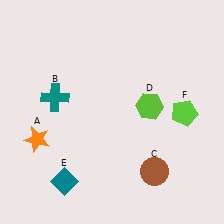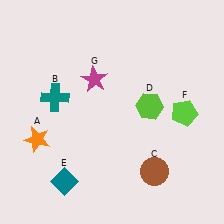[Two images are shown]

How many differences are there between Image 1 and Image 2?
There is 1 difference between the two images.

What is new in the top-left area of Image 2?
A magenta star (G) was added in the top-left area of Image 2.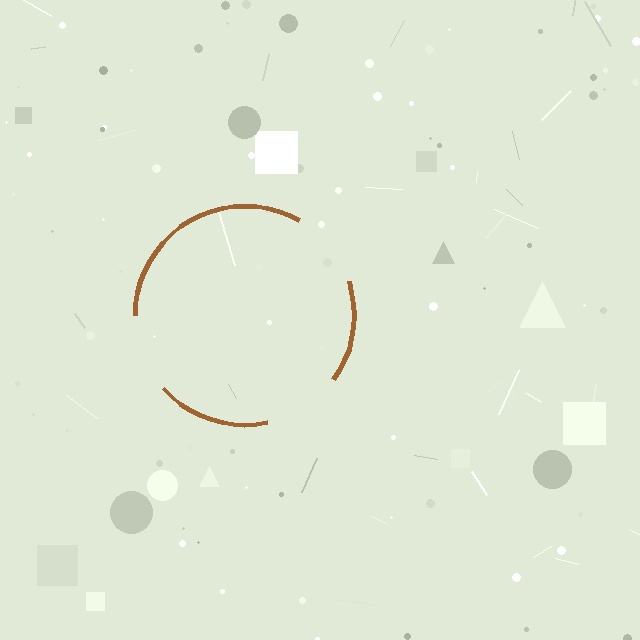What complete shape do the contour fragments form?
The contour fragments form a circle.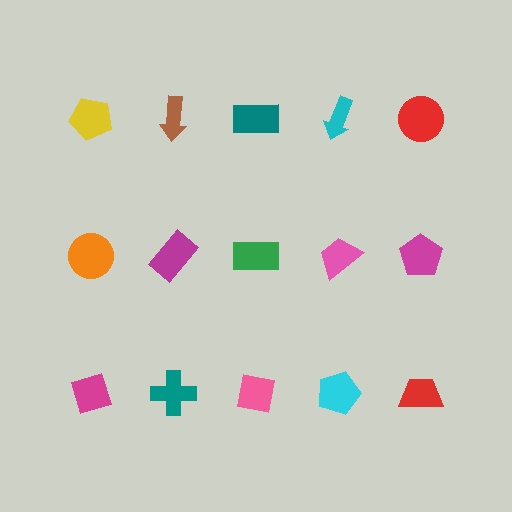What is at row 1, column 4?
A cyan arrow.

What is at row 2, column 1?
An orange circle.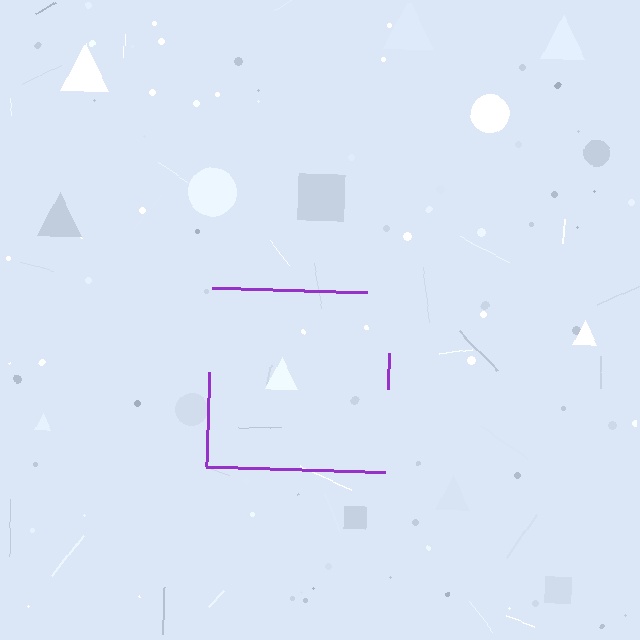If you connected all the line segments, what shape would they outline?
They would outline a square.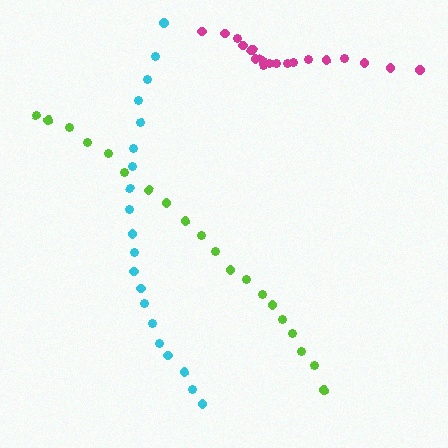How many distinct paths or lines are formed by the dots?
There are 3 distinct paths.